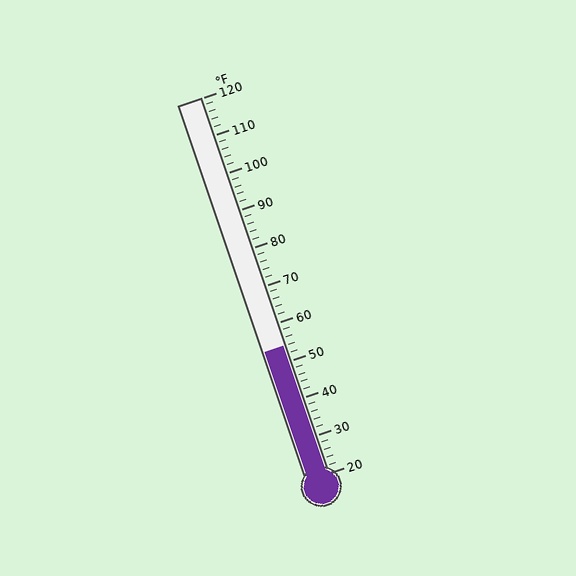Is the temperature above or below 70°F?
The temperature is below 70°F.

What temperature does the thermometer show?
The thermometer shows approximately 54°F.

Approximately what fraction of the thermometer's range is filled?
The thermometer is filled to approximately 35% of its range.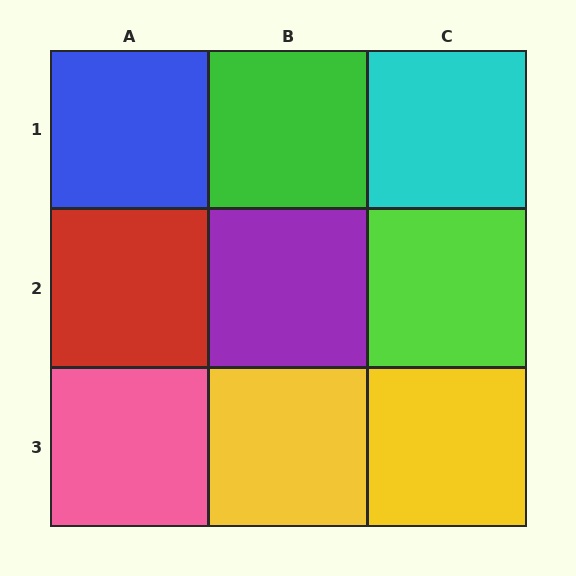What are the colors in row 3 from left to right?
Pink, yellow, yellow.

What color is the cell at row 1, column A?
Blue.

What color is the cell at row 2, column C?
Lime.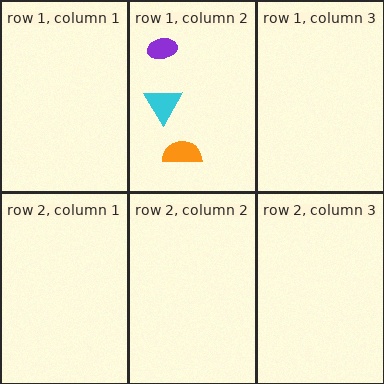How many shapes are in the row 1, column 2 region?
3.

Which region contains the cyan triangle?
The row 1, column 2 region.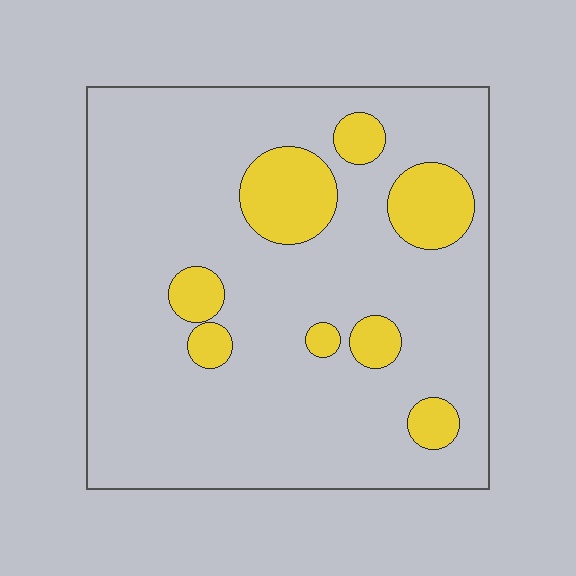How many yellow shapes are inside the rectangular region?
8.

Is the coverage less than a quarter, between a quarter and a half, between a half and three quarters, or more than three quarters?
Less than a quarter.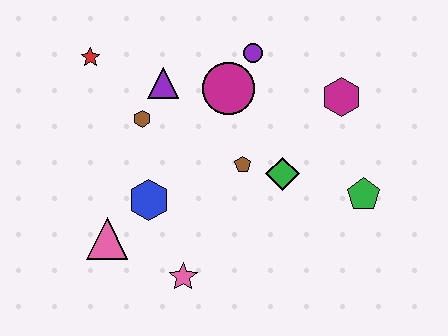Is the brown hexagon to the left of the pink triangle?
No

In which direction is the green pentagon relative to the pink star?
The green pentagon is to the right of the pink star.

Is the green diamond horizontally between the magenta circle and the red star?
No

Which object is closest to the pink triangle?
The blue hexagon is closest to the pink triangle.